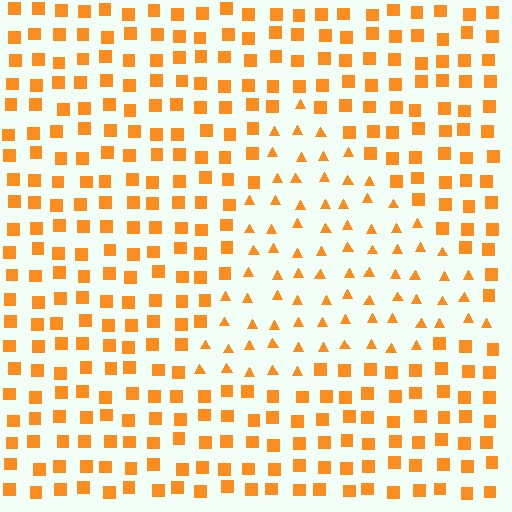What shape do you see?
I see a triangle.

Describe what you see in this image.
The image is filled with small orange elements arranged in a uniform grid. A triangle-shaped region contains triangles, while the surrounding area contains squares. The boundary is defined purely by the change in element shape.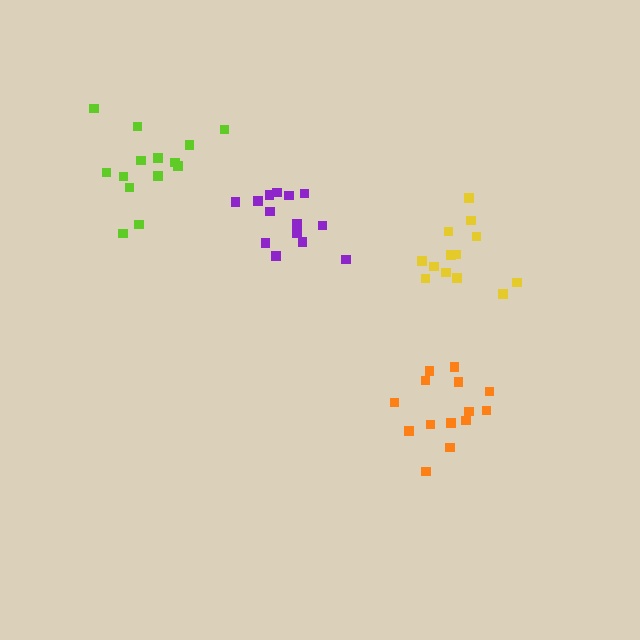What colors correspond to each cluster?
The clusters are colored: yellow, purple, orange, lime.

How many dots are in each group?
Group 1: 13 dots, Group 2: 14 dots, Group 3: 14 dots, Group 4: 14 dots (55 total).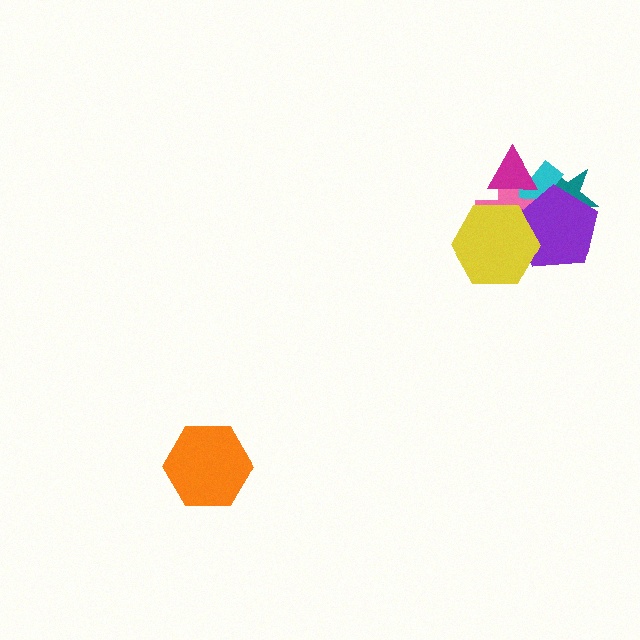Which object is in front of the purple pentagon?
The yellow hexagon is in front of the purple pentagon.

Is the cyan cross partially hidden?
Yes, it is partially covered by another shape.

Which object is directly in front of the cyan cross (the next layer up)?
The pink cross is directly in front of the cyan cross.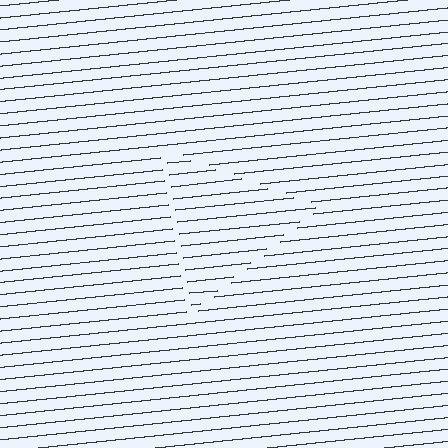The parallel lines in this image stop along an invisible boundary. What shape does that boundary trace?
An illusory triangle. The interior of the shape contains the same grating, shifted by half a period — the contour is defined by the phase discontinuity where line-ends from the inner and outer gratings abut.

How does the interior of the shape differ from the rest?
The interior of the shape contains the same grating, shifted by half a period — the contour is defined by the phase discontinuity where line-ends from the inner and outer gratings abut.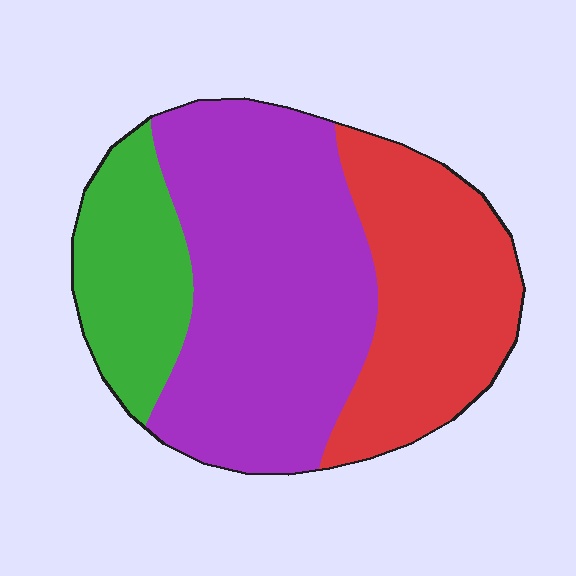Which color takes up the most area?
Purple, at roughly 50%.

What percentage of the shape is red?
Red takes up about one third (1/3) of the shape.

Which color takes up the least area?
Green, at roughly 20%.